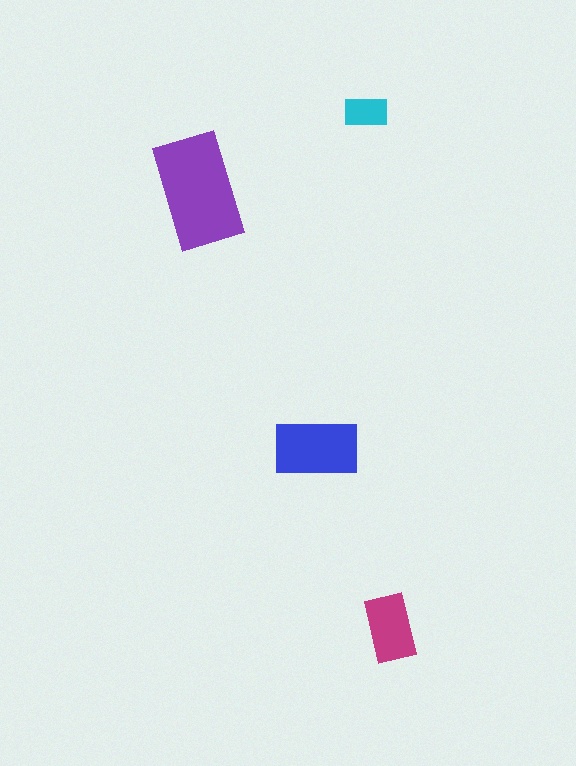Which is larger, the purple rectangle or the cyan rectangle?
The purple one.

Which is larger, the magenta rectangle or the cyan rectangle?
The magenta one.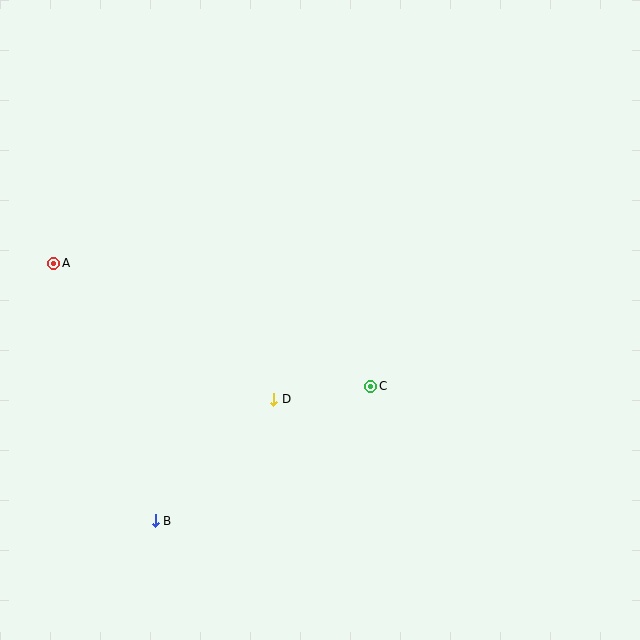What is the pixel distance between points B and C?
The distance between B and C is 254 pixels.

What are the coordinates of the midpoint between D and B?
The midpoint between D and B is at (215, 460).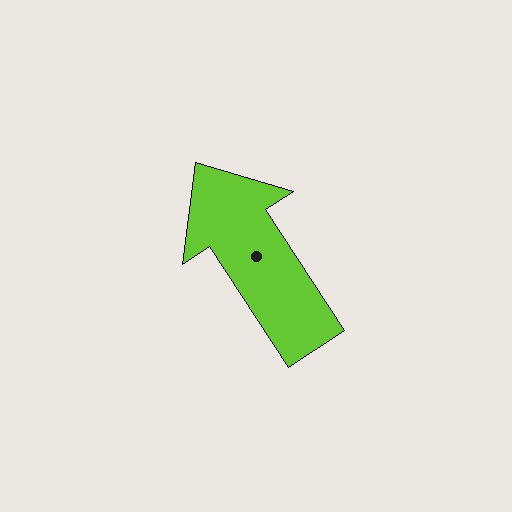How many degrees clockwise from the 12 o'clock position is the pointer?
Approximately 327 degrees.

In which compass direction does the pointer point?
Northwest.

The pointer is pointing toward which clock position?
Roughly 11 o'clock.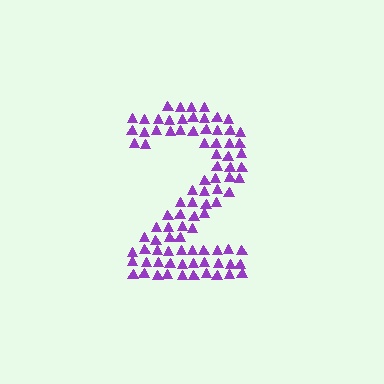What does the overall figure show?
The overall figure shows the digit 2.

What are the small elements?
The small elements are triangles.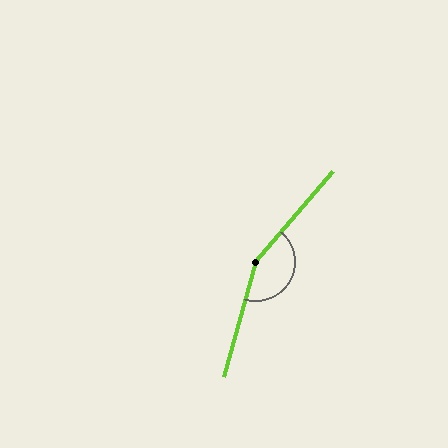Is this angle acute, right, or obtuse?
It is obtuse.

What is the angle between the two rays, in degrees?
Approximately 155 degrees.